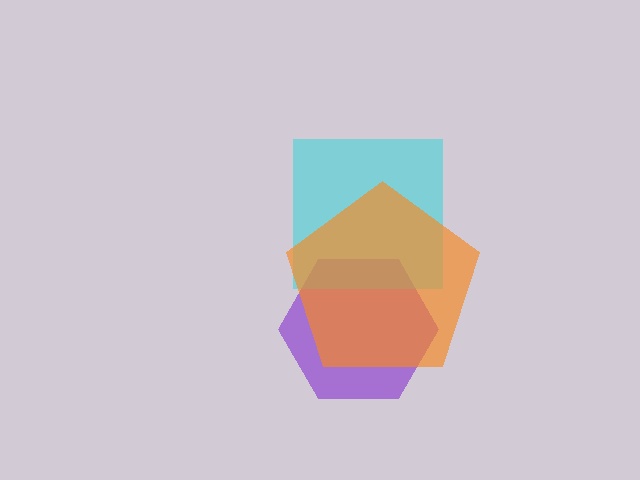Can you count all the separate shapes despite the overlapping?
Yes, there are 3 separate shapes.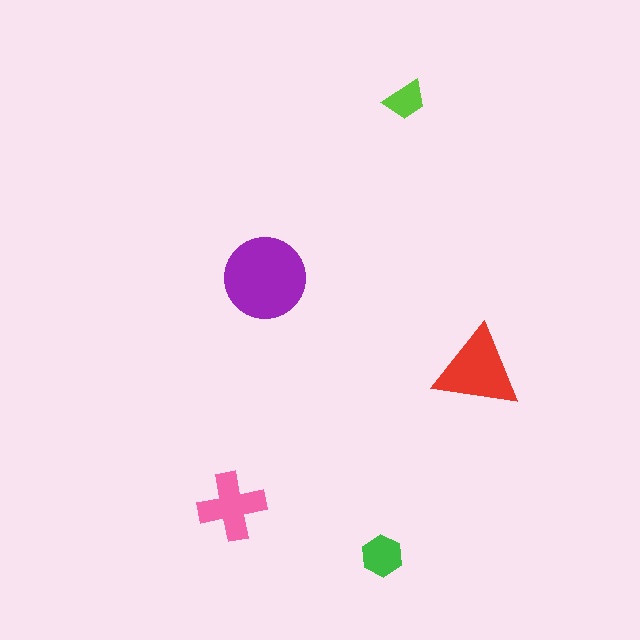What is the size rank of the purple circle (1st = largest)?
1st.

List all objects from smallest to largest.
The lime trapezoid, the green hexagon, the pink cross, the red triangle, the purple circle.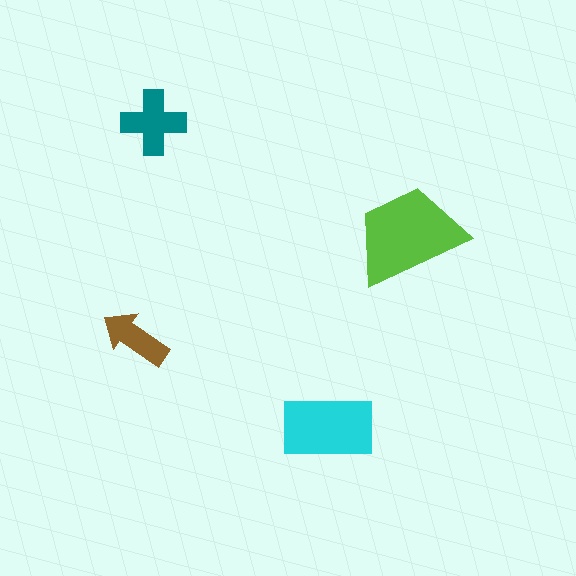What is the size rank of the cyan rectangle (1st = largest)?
2nd.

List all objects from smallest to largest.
The brown arrow, the teal cross, the cyan rectangle, the lime trapezoid.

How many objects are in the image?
There are 4 objects in the image.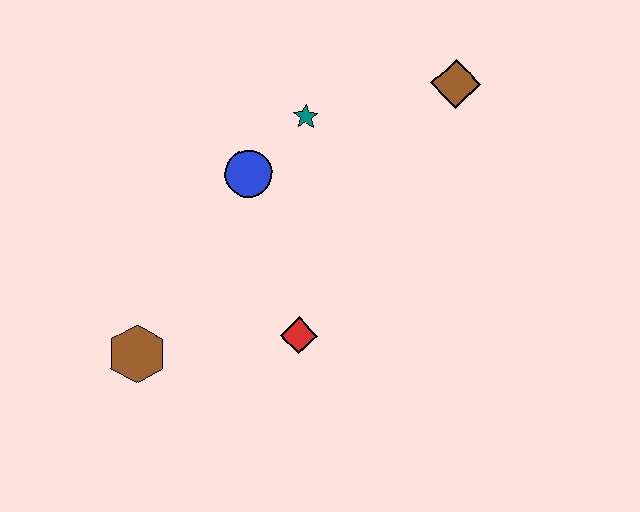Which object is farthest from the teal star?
The brown hexagon is farthest from the teal star.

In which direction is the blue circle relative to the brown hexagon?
The blue circle is above the brown hexagon.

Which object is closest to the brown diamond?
The teal star is closest to the brown diamond.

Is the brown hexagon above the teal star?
No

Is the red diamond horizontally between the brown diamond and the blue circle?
Yes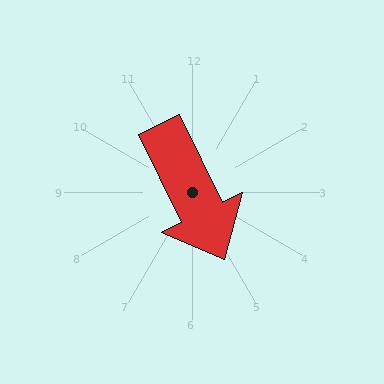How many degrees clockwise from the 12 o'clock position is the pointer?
Approximately 154 degrees.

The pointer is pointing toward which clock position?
Roughly 5 o'clock.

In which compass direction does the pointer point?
Southeast.